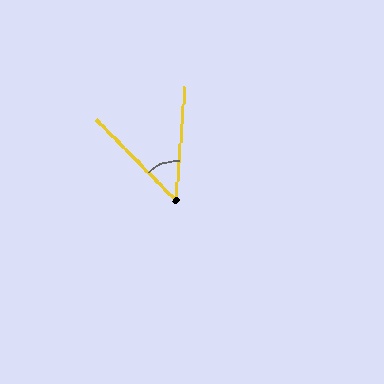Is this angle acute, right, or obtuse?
It is acute.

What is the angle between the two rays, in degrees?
Approximately 49 degrees.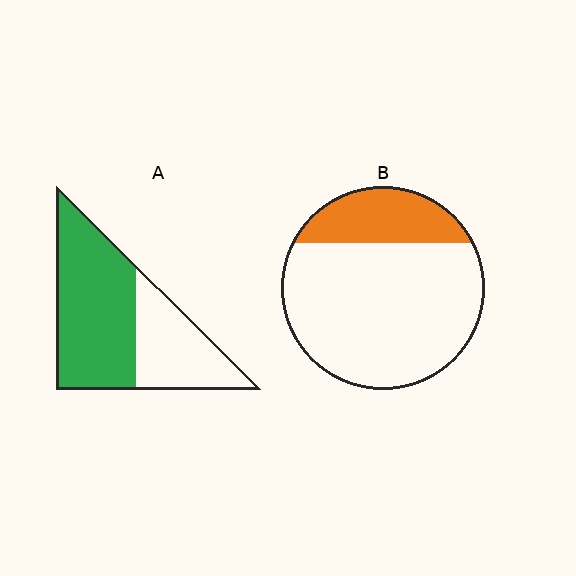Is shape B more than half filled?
No.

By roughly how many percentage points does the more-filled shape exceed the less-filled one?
By roughly 40 percentage points (A over B).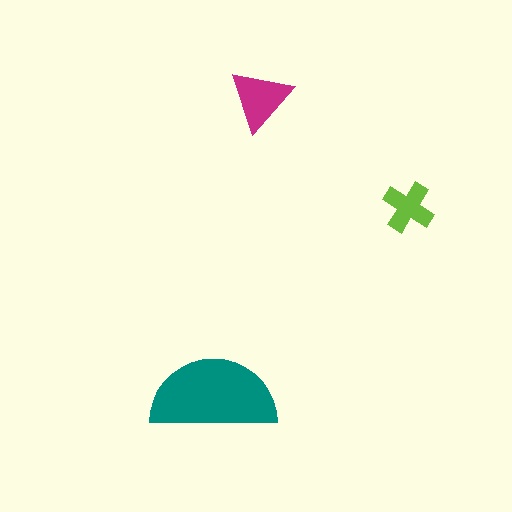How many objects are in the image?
There are 3 objects in the image.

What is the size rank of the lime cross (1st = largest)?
3rd.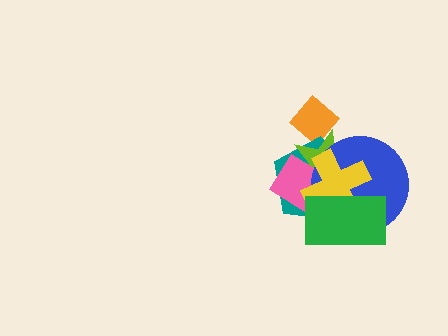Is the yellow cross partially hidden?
Yes, it is partially covered by another shape.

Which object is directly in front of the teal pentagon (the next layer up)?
The lime star is directly in front of the teal pentagon.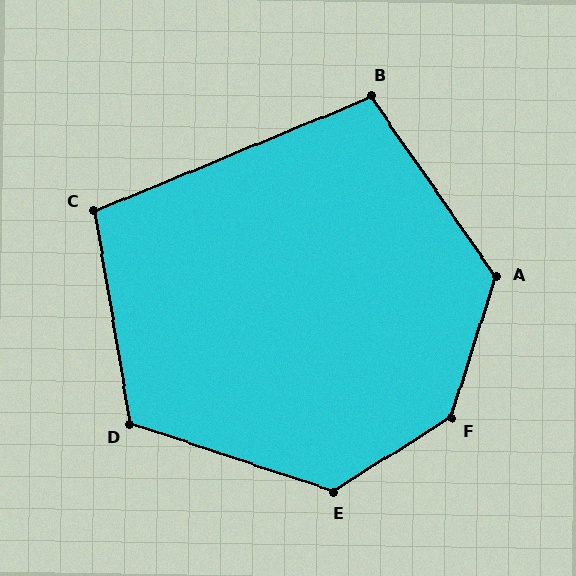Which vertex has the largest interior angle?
F, at approximately 140 degrees.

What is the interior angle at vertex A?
Approximately 128 degrees (obtuse).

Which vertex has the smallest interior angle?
B, at approximately 103 degrees.